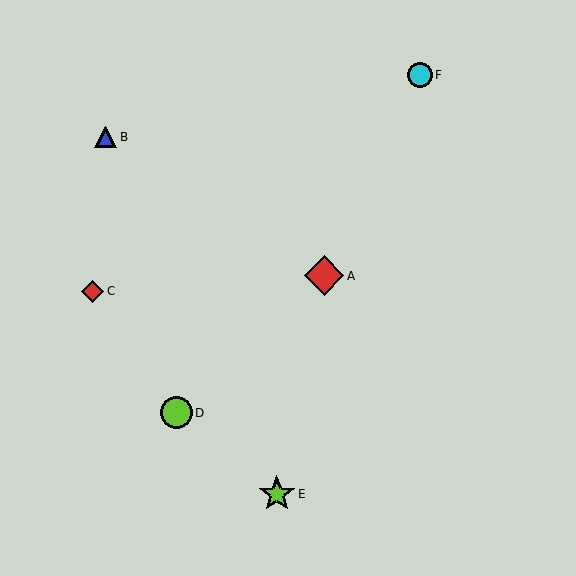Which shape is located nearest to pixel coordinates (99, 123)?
The blue triangle (labeled B) at (106, 137) is nearest to that location.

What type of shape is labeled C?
Shape C is a red diamond.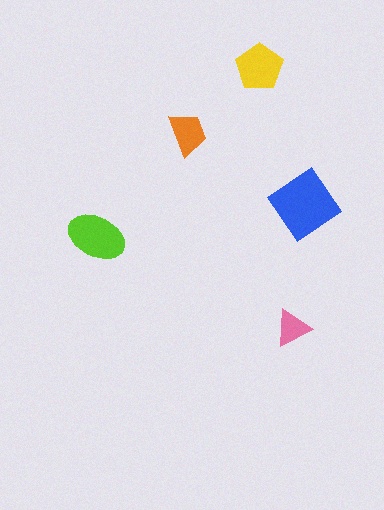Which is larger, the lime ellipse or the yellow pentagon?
The lime ellipse.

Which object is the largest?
The blue diamond.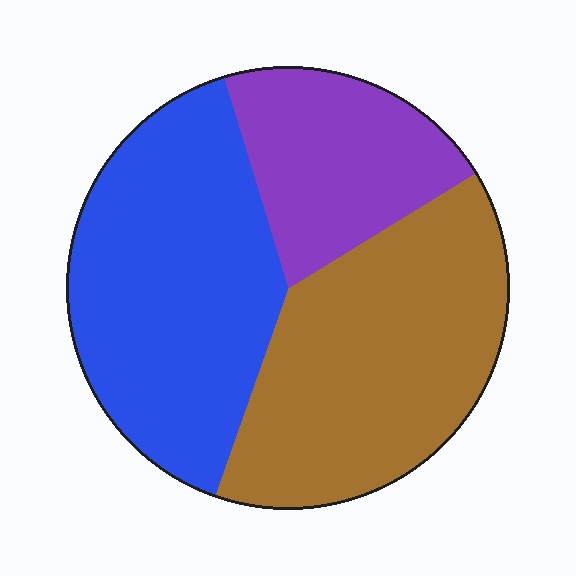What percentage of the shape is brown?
Brown takes up about two fifths (2/5) of the shape.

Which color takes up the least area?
Purple, at roughly 20%.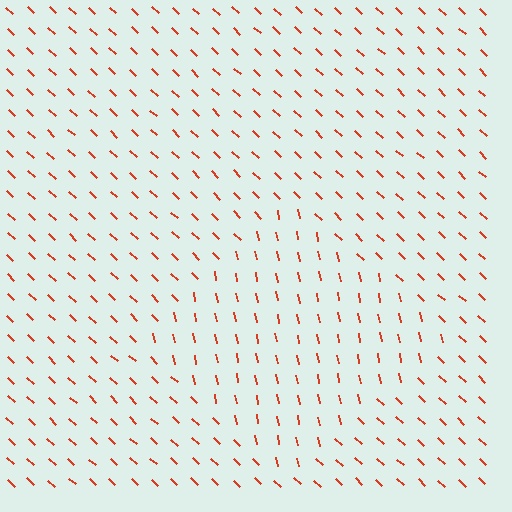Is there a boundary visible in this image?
Yes, there is a texture boundary formed by a change in line orientation.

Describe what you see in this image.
The image is filled with small red line segments. A diamond region in the image has lines oriented differently from the surrounding lines, creating a visible texture boundary.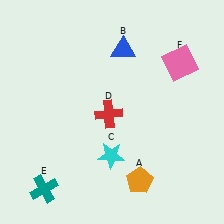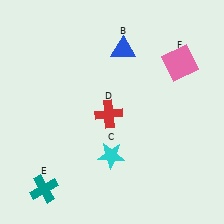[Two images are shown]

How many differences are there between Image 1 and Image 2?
There is 1 difference between the two images.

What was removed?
The orange pentagon (A) was removed in Image 2.